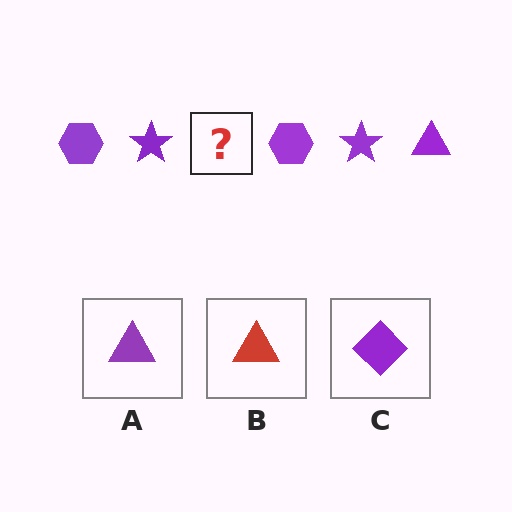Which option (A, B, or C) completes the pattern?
A.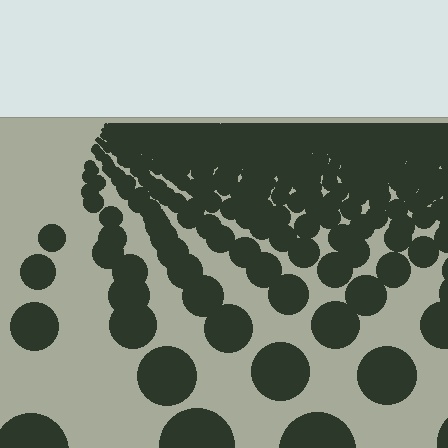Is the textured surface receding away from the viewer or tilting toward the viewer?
The surface is receding away from the viewer. Texture elements get smaller and denser toward the top.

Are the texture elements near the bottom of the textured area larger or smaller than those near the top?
Larger. Near the bottom, elements are closer to the viewer and appear at a bigger on-screen size.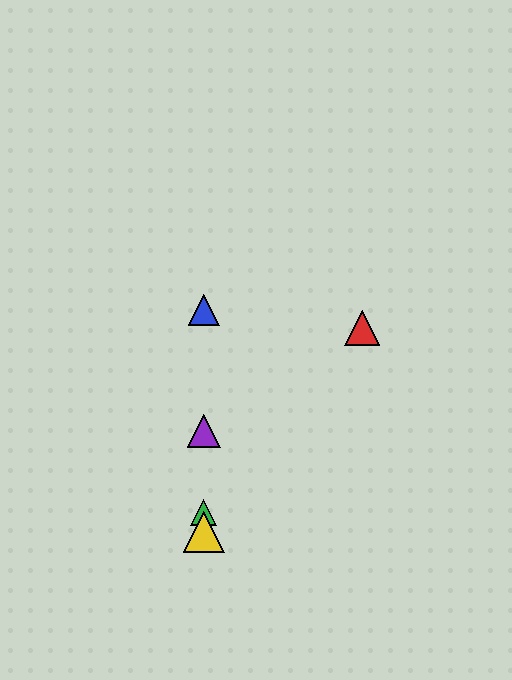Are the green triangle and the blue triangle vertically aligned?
Yes, both are at x≈204.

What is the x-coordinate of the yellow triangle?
The yellow triangle is at x≈204.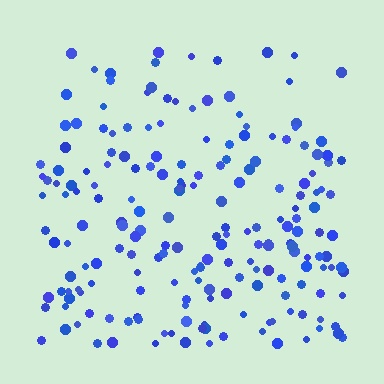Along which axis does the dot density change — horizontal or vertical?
Vertical.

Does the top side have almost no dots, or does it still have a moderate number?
Still a moderate number, just noticeably fewer than the bottom.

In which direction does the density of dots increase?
From top to bottom, with the bottom side densest.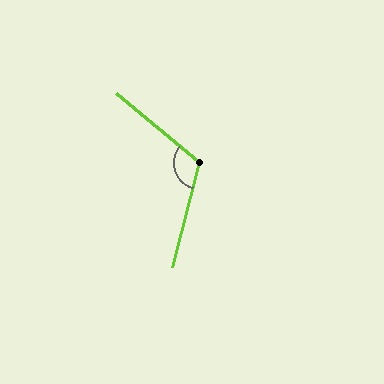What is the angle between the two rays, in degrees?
Approximately 115 degrees.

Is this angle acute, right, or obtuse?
It is obtuse.